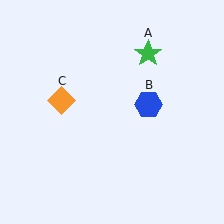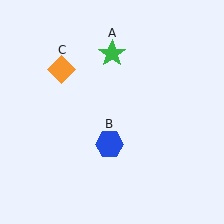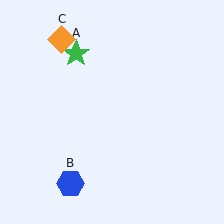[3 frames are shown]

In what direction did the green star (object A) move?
The green star (object A) moved left.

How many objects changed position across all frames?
3 objects changed position: green star (object A), blue hexagon (object B), orange diamond (object C).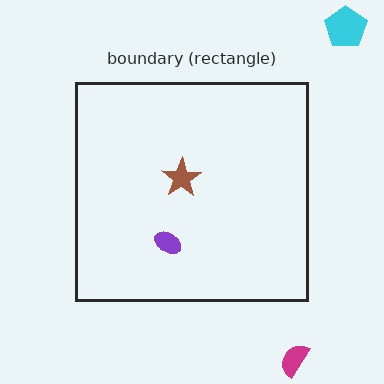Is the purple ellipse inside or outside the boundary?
Inside.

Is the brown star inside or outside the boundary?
Inside.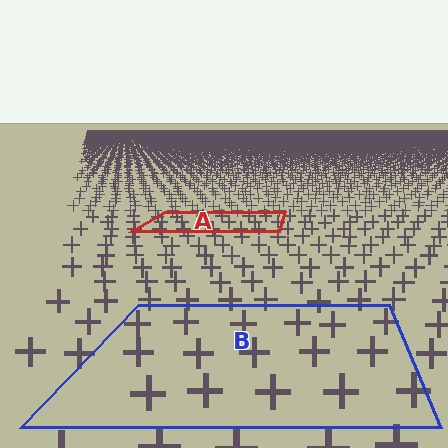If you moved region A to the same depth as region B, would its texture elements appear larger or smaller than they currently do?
They would appear larger. At a closer depth, the same texture elements are projected at a bigger on-screen size.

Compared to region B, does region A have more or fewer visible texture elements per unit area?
Region A has more texture elements per unit area — they are packed more densely because it is farther away.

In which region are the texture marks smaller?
The texture marks are smaller in region A, because it is farther away.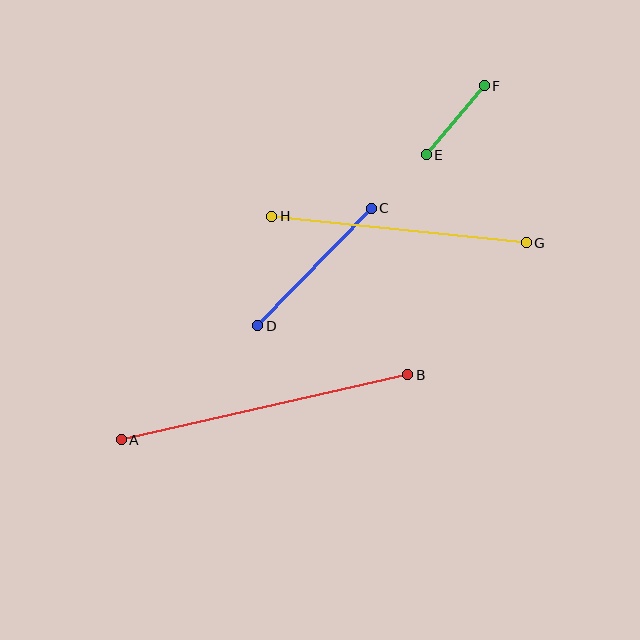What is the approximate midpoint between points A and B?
The midpoint is at approximately (265, 407) pixels.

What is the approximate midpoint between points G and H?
The midpoint is at approximately (399, 229) pixels.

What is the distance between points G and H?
The distance is approximately 256 pixels.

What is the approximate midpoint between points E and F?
The midpoint is at approximately (455, 120) pixels.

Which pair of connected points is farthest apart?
Points A and B are farthest apart.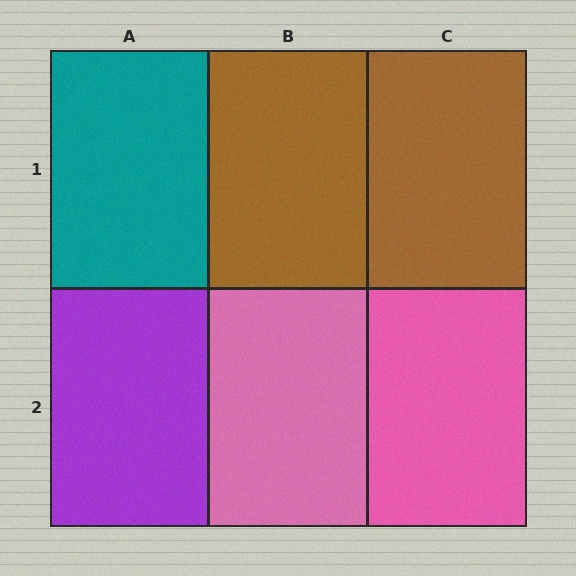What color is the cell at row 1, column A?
Teal.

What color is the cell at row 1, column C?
Brown.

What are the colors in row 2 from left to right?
Purple, pink, pink.